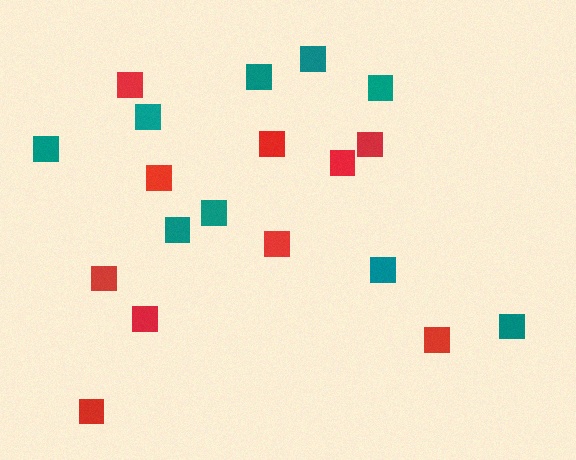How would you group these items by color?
There are 2 groups: one group of red squares (10) and one group of teal squares (9).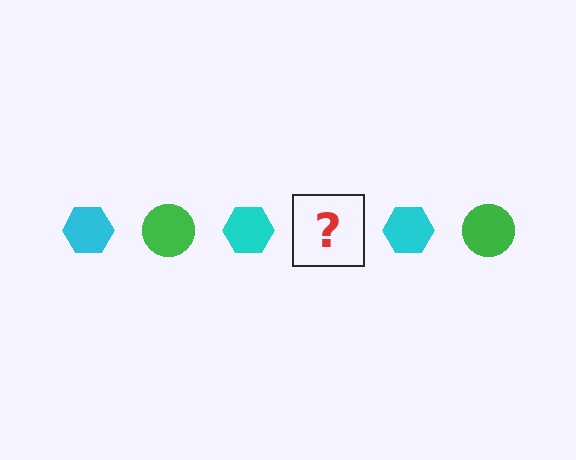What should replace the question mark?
The question mark should be replaced with a green circle.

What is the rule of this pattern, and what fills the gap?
The rule is that the pattern alternates between cyan hexagon and green circle. The gap should be filled with a green circle.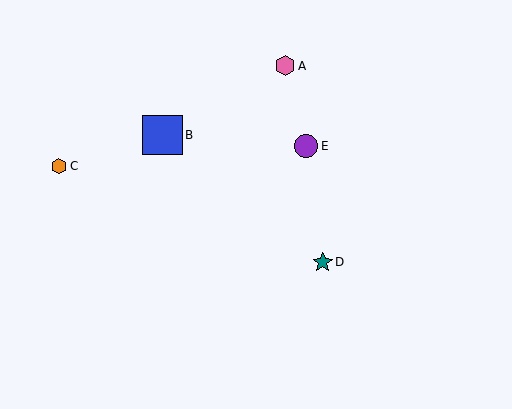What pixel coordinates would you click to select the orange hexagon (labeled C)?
Click at (59, 166) to select the orange hexagon C.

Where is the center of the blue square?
The center of the blue square is at (162, 135).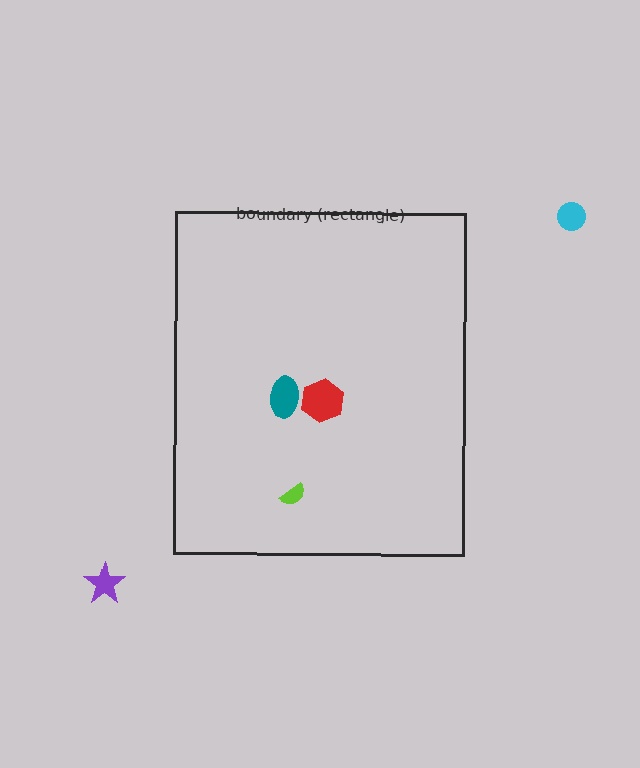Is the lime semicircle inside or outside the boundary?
Inside.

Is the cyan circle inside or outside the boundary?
Outside.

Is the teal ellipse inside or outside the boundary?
Inside.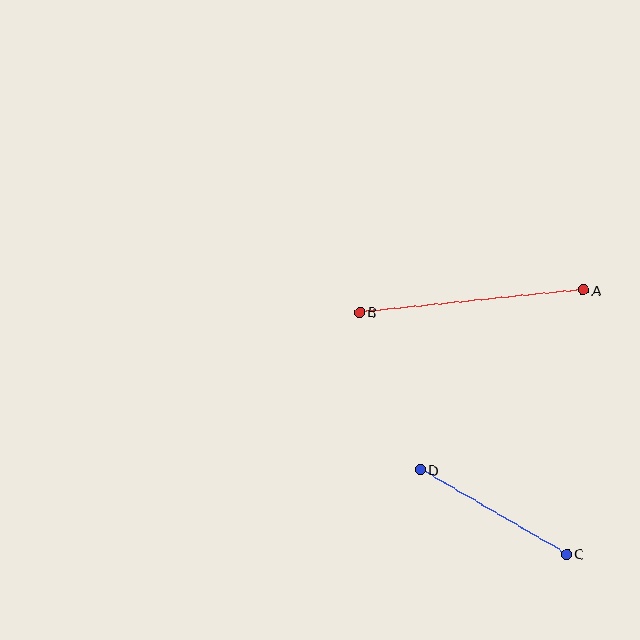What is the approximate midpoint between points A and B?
The midpoint is at approximately (471, 301) pixels.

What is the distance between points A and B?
The distance is approximately 225 pixels.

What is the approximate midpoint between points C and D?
The midpoint is at approximately (494, 512) pixels.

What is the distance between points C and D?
The distance is approximately 169 pixels.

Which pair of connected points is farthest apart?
Points A and B are farthest apart.